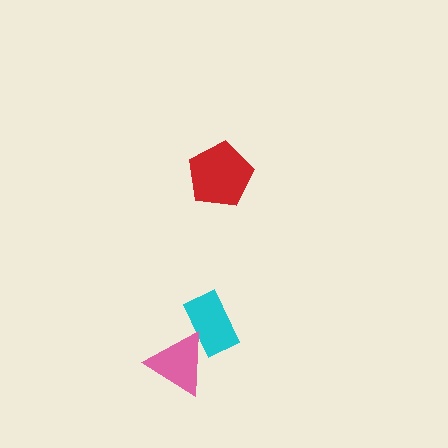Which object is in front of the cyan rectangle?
The pink triangle is in front of the cyan rectangle.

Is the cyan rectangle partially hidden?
Yes, it is partially covered by another shape.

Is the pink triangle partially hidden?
No, no other shape covers it.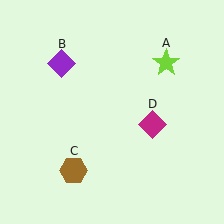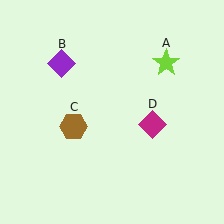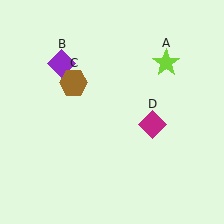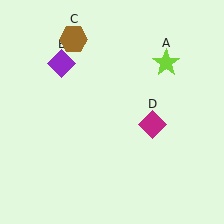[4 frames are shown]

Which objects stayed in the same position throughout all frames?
Lime star (object A) and purple diamond (object B) and magenta diamond (object D) remained stationary.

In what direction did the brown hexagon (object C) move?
The brown hexagon (object C) moved up.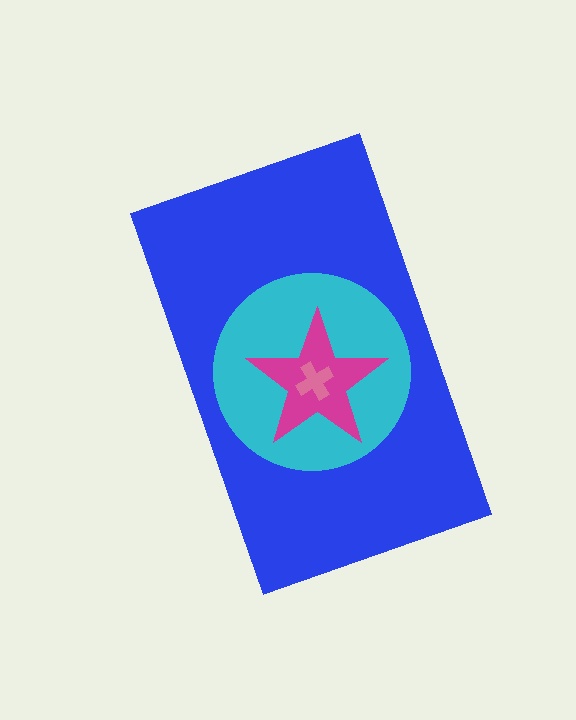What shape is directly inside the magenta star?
The pink cross.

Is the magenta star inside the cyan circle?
Yes.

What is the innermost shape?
The pink cross.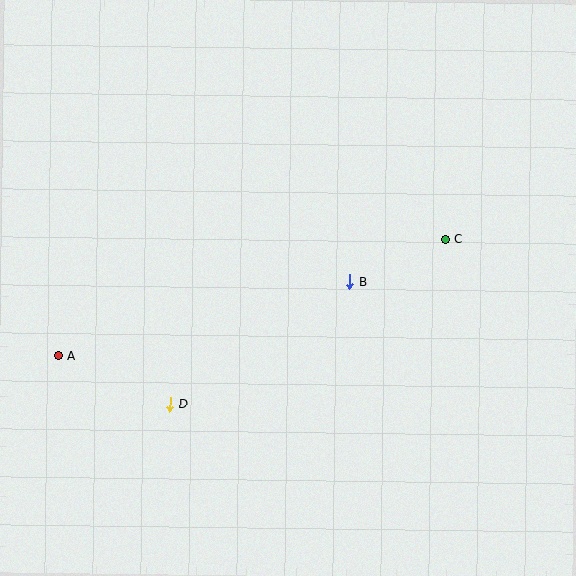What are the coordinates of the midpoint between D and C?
The midpoint between D and C is at (307, 321).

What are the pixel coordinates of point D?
Point D is at (170, 404).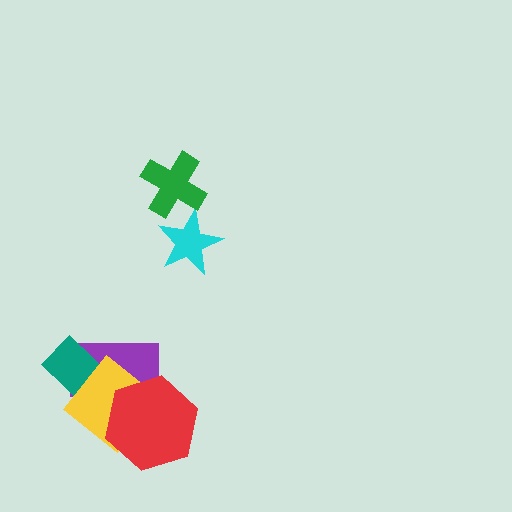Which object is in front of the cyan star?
The green cross is in front of the cyan star.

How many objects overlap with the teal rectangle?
2 objects overlap with the teal rectangle.